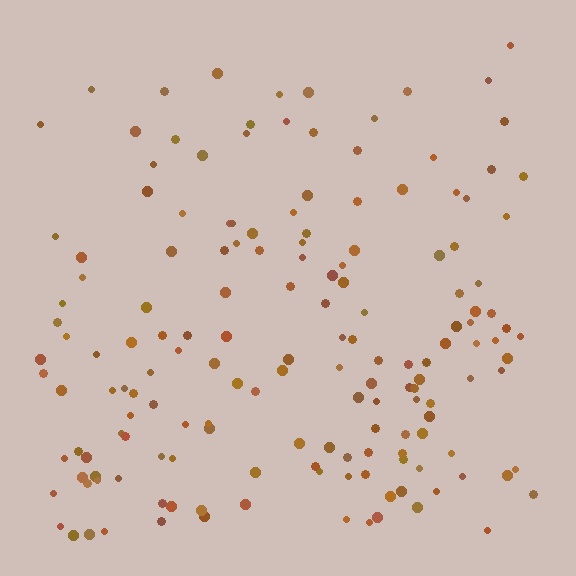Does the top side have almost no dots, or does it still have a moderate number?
Still a moderate number, just noticeably fewer than the bottom.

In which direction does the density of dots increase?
From top to bottom, with the bottom side densest.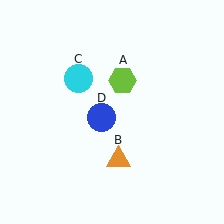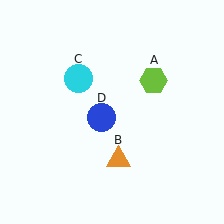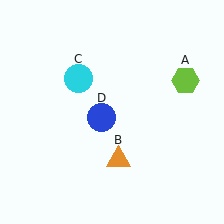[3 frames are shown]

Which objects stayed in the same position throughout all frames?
Orange triangle (object B) and cyan circle (object C) and blue circle (object D) remained stationary.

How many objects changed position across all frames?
1 object changed position: lime hexagon (object A).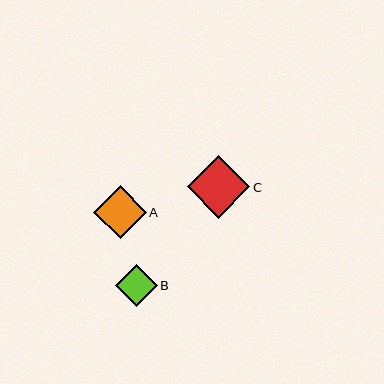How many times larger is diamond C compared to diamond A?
Diamond C is approximately 1.2 times the size of diamond A.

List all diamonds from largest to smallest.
From largest to smallest: C, A, B.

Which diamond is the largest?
Diamond C is the largest with a size of approximately 63 pixels.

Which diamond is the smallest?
Diamond B is the smallest with a size of approximately 42 pixels.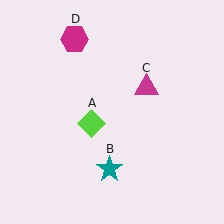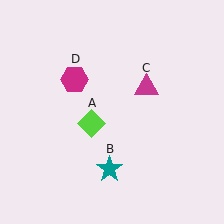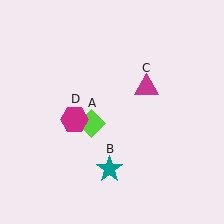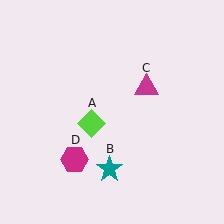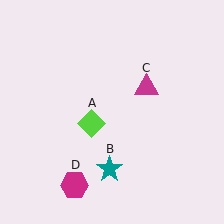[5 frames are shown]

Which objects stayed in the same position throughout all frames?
Lime diamond (object A) and teal star (object B) and magenta triangle (object C) remained stationary.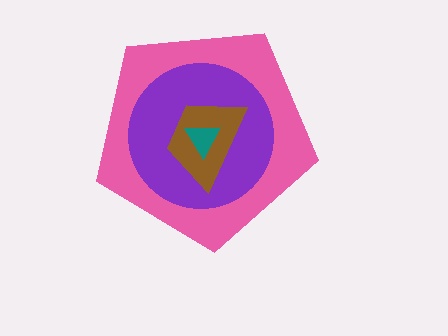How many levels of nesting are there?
4.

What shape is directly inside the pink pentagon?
The purple circle.